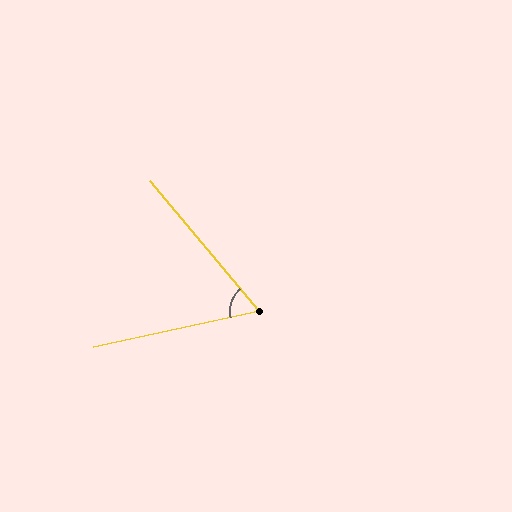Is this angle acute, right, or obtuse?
It is acute.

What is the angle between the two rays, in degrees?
Approximately 62 degrees.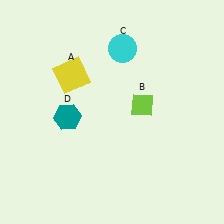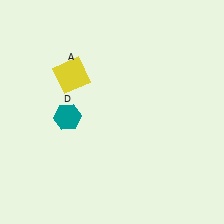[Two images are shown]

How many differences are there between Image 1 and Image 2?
There are 2 differences between the two images.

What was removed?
The lime diamond (B), the cyan circle (C) were removed in Image 2.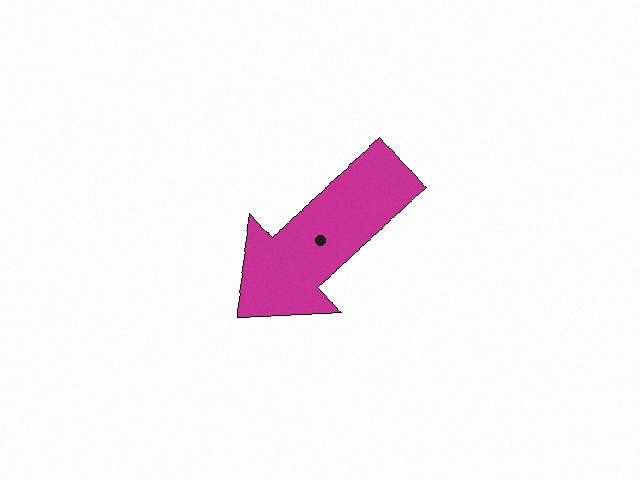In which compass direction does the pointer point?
Southwest.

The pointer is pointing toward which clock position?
Roughly 8 o'clock.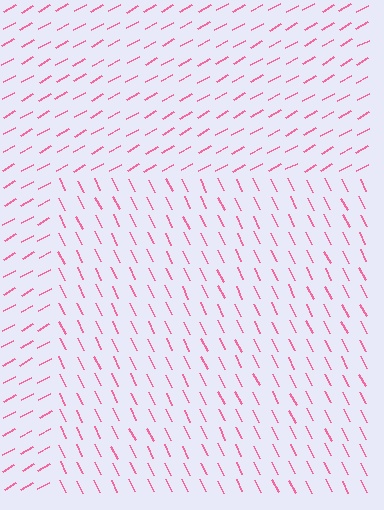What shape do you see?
I see a rectangle.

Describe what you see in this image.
The image is filled with small pink line segments. A rectangle region in the image has lines oriented differently from the surrounding lines, creating a visible texture boundary.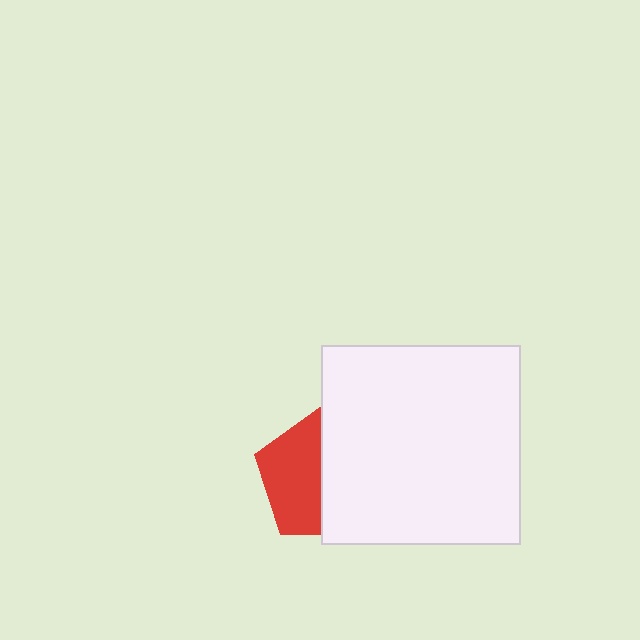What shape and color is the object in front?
The object in front is a white square.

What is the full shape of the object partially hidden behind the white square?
The partially hidden object is a red pentagon.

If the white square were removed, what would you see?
You would see the complete red pentagon.